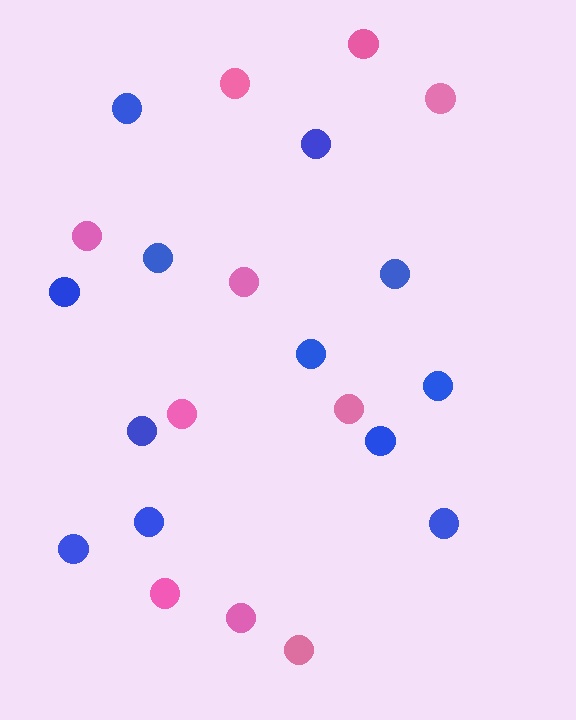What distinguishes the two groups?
There are 2 groups: one group of pink circles (10) and one group of blue circles (12).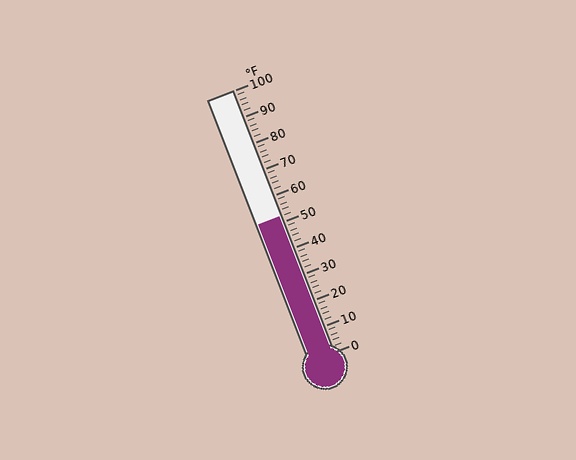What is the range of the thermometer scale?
The thermometer scale ranges from 0°F to 100°F.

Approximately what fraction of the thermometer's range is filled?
The thermometer is filled to approximately 50% of its range.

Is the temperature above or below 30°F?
The temperature is above 30°F.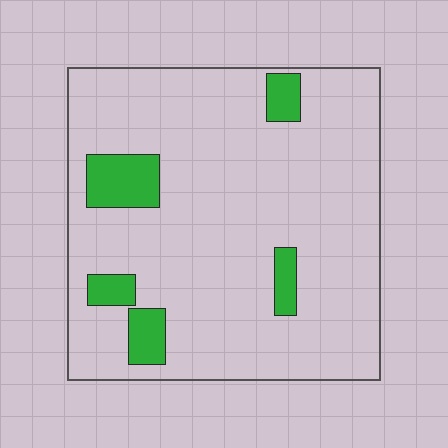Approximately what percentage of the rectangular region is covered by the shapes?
Approximately 10%.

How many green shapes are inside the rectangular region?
5.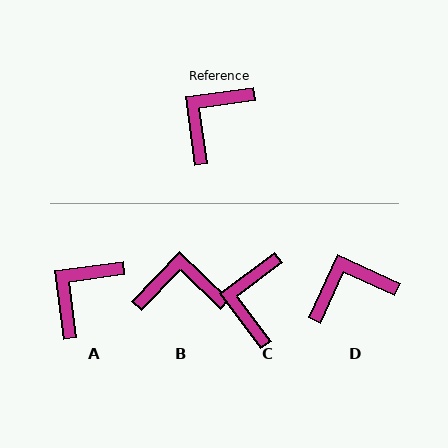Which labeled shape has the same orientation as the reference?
A.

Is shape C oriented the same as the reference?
No, it is off by about 30 degrees.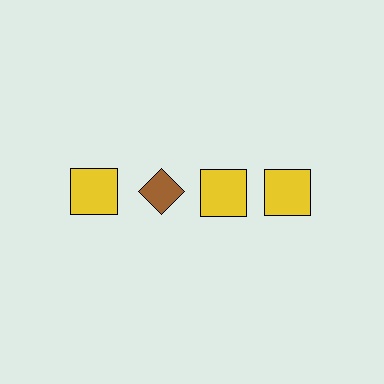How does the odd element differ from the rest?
It differs in both color (brown instead of yellow) and shape (diamond instead of square).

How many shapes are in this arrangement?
There are 4 shapes arranged in a grid pattern.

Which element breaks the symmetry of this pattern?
The brown diamond in the top row, second from left column breaks the symmetry. All other shapes are yellow squares.